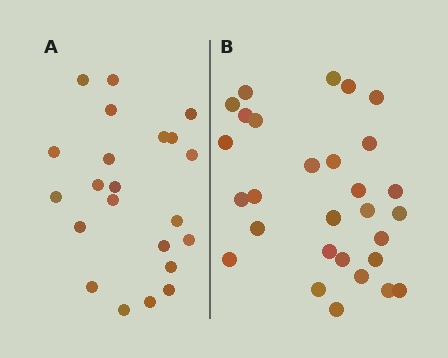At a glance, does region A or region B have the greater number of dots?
Region B (the right region) has more dots.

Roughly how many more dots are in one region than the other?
Region B has roughly 8 or so more dots than region A.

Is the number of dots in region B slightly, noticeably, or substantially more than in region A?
Region B has noticeably more, but not dramatically so. The ratio is roughly 1.3 to 1.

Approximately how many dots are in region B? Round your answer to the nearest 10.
About 30 dots. (The exact count is 29, which rounds to 30.)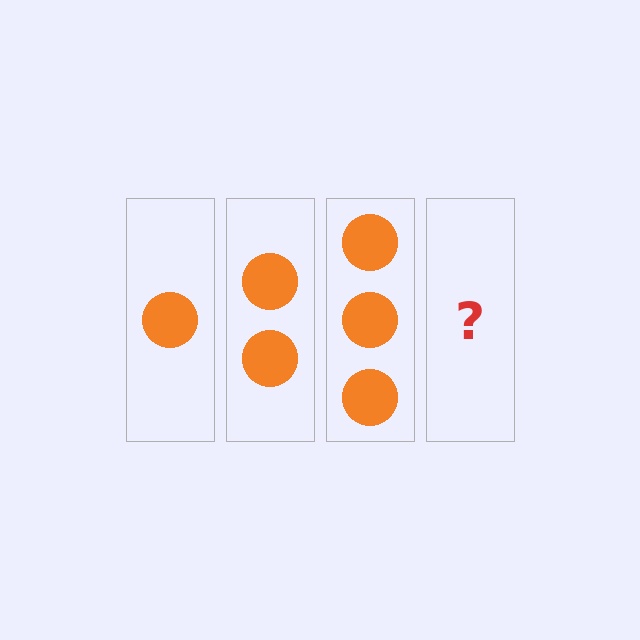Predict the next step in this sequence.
The next step is 4 circles.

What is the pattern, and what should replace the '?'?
The pattern is that each step adds one more circle. The '?' should be 4 circles.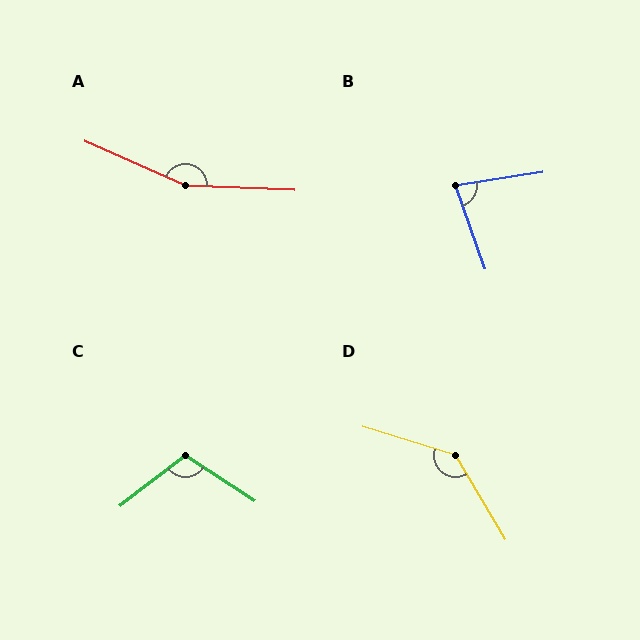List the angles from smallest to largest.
B (79°), C (109°), D (138°), A (158°).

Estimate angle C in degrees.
Approximately 109 degrees.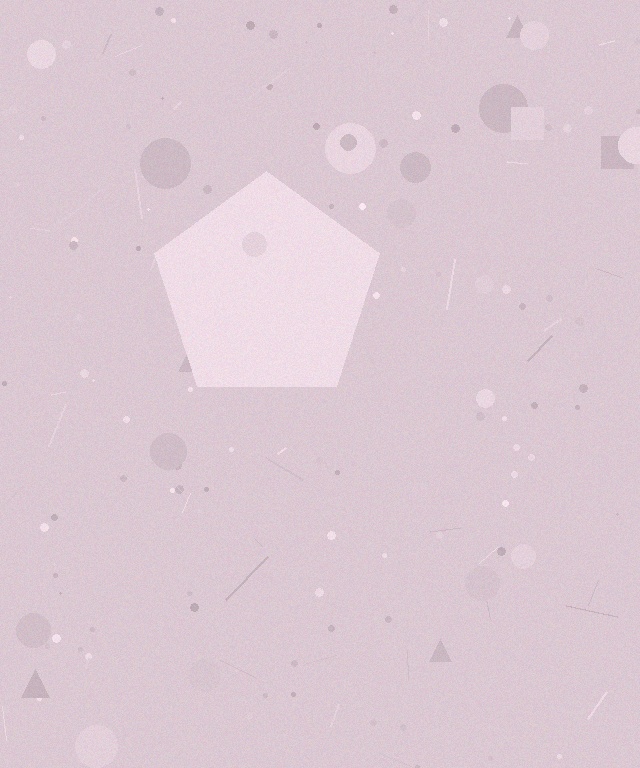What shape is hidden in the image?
A pentagon is hidden in the image.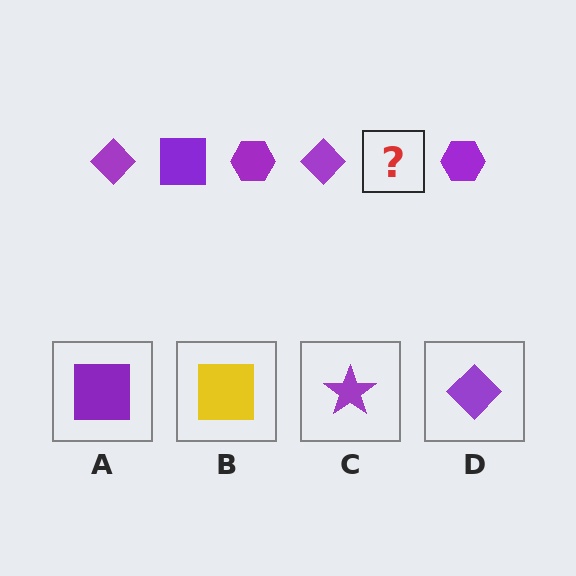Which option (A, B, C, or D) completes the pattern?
A.